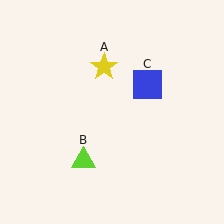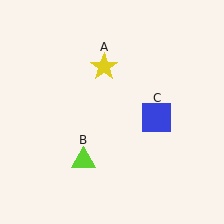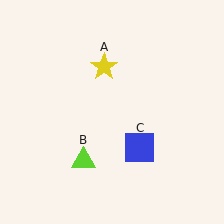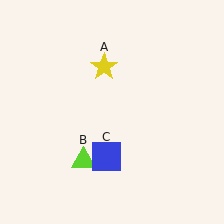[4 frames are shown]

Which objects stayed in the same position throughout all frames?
Yellow star (object A) and lime triangle (object B) remained stationary.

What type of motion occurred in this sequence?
The blue square (object C) rotated clockwise around the center of the scene.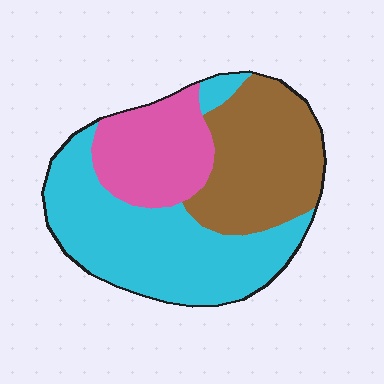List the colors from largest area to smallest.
From largest to smallest: cyan, brown, pink.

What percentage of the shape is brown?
Brown covers 32% of the shape.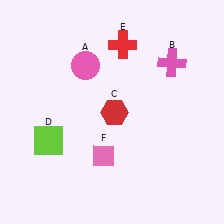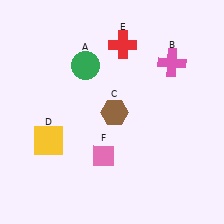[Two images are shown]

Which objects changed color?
A changed from pink to green. C changed from red to brown. D changed from lime to yellow.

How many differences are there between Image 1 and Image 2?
There are 3 differences between the two images.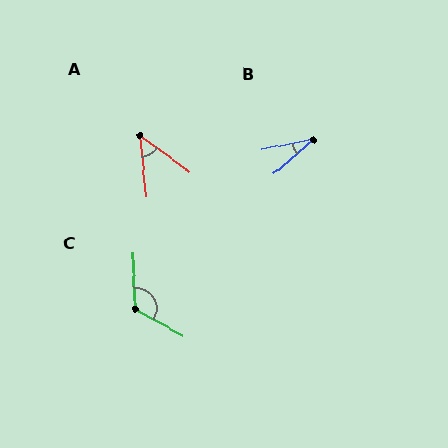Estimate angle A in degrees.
Approximately 48 degrees.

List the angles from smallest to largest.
B (29°), A (48°), C (121°).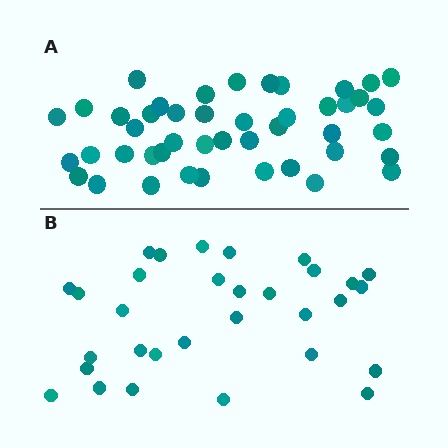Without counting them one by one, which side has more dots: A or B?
Region A (the top region) has more dots.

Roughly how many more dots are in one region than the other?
Region A has approximately 15 more dots than region B.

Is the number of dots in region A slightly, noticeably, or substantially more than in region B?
Region A has substantially more. The ratio is roughly 1.5 to 1.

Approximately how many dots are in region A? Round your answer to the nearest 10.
About 40 dots. (The exact count is 45, which rounds to 40.)